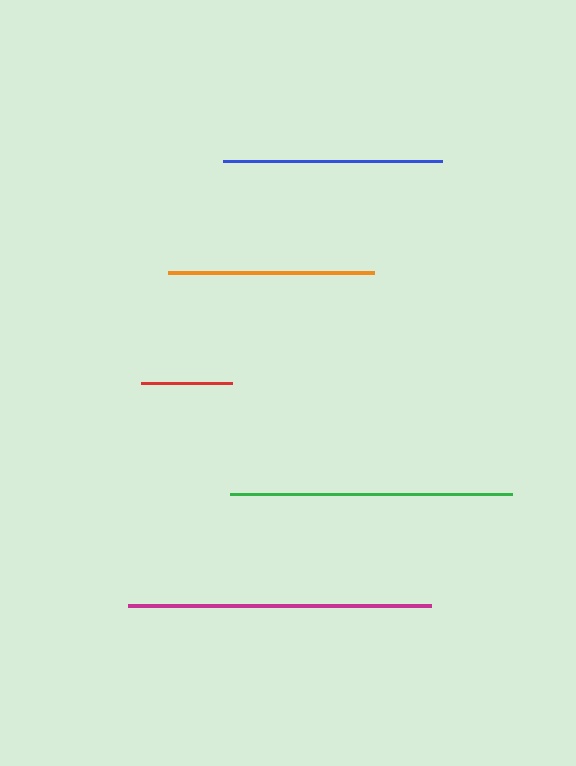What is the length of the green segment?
The green segment is approximately 282 pixels long.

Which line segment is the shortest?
The red line is the shortest at approximately 91 pixels.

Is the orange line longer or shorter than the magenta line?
The magenta line is longer than the orange line.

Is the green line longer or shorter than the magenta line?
The magenta line is longer than the green line.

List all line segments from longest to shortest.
From longest to shortest: magenta, green, blue, orange, red.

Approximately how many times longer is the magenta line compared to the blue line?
The magenta line is approximately 1.4 times the length of the blue line.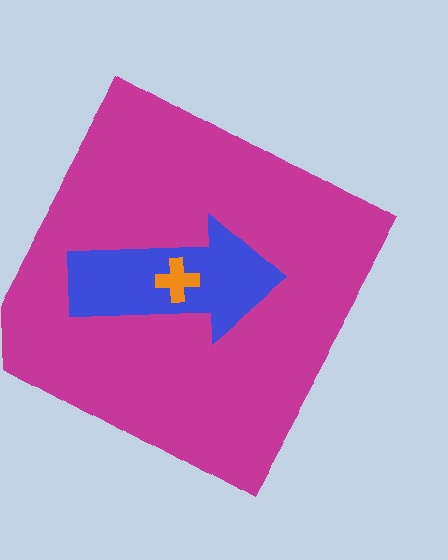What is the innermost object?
The orange cross.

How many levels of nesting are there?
3.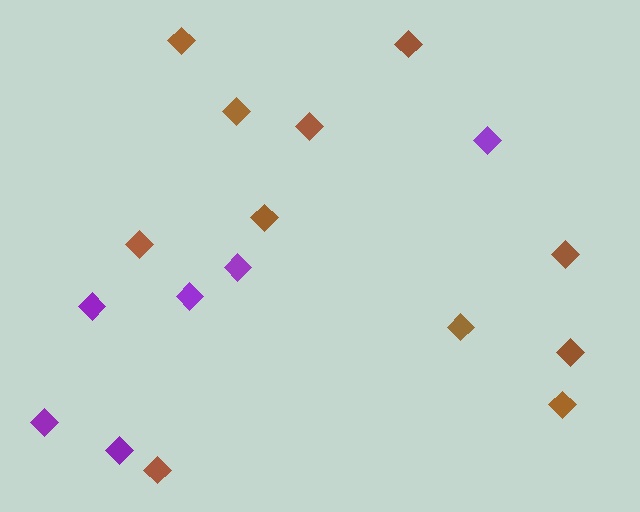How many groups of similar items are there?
There are 2 groups: one group of purple diamonds (6) and one group of brown diamonds (11).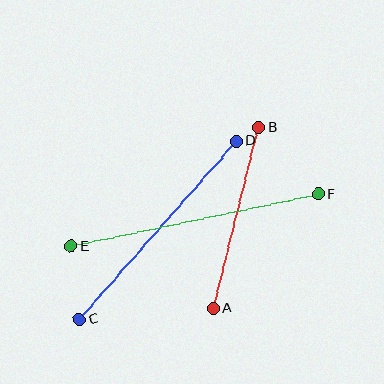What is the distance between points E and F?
The distance is approximately 253 pixels.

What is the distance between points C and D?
The distance is approximately 237 pixels.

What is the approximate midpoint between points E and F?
The midpoint is at approximately (195, 220) pixels.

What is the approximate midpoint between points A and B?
The midpoint is at approximately (236, 218) pixels.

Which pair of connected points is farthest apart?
Points E and F are farthest apart.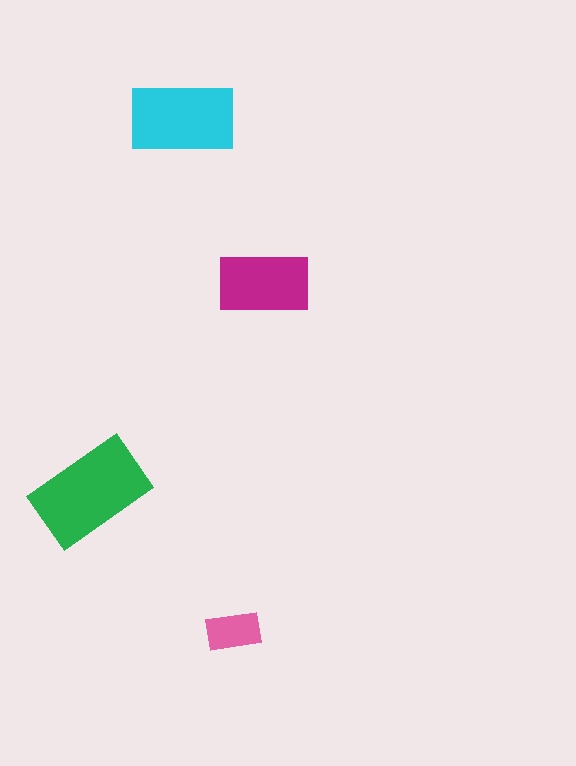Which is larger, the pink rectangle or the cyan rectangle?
The cyan one.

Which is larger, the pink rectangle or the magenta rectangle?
The magenta one.